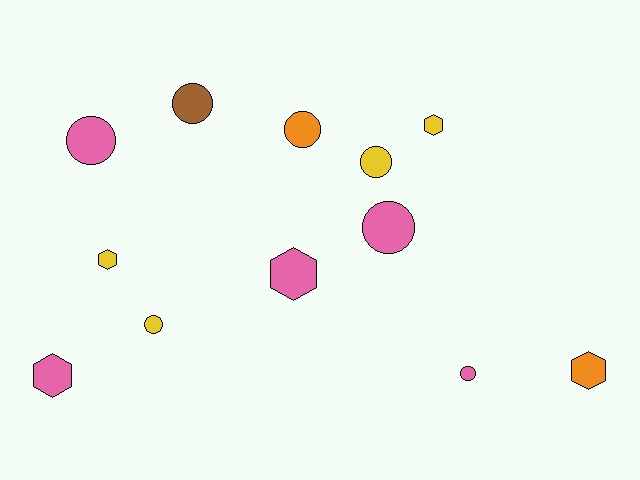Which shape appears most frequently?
Circle, with 7 objects.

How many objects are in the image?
There are 12 objects.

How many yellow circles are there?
There are 2 yellow circles.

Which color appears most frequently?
Pink, with 5 objects.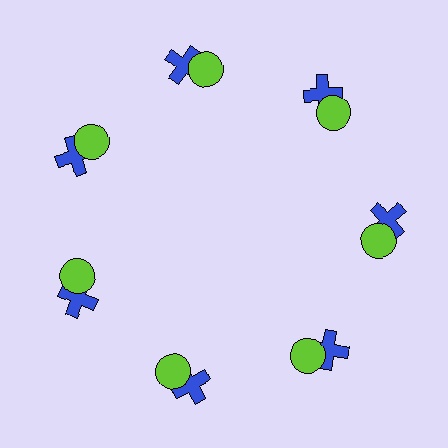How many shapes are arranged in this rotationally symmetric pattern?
There are 14 shapes, arranged in 7 groups of 2.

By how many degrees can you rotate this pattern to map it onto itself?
The pattern maps onto itself every 51 degrees of rotation.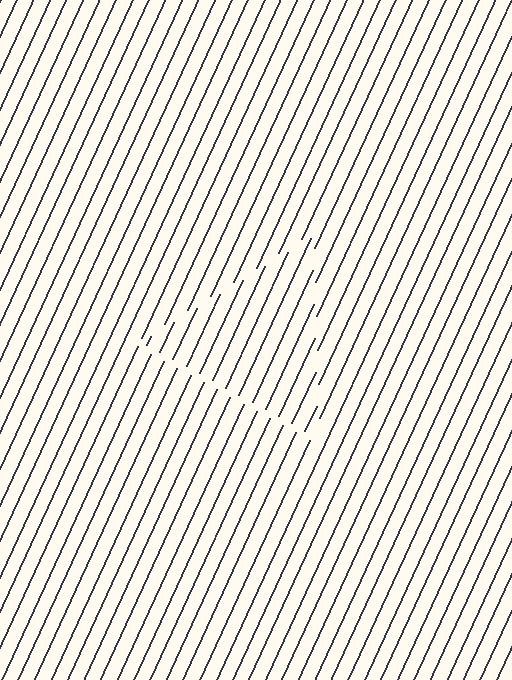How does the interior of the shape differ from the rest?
The interior of the shape contains the same grating, shifted by half a period — the contour is defined by the phase discontinuity where line-ends from the inner and outer gratings abut.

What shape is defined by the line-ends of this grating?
An illusory triangle. The interior of the shape contains the same grating, shifted by half a period — the contour is defined by the phase discontinuity where line-ends from the inner and outer gratings abut.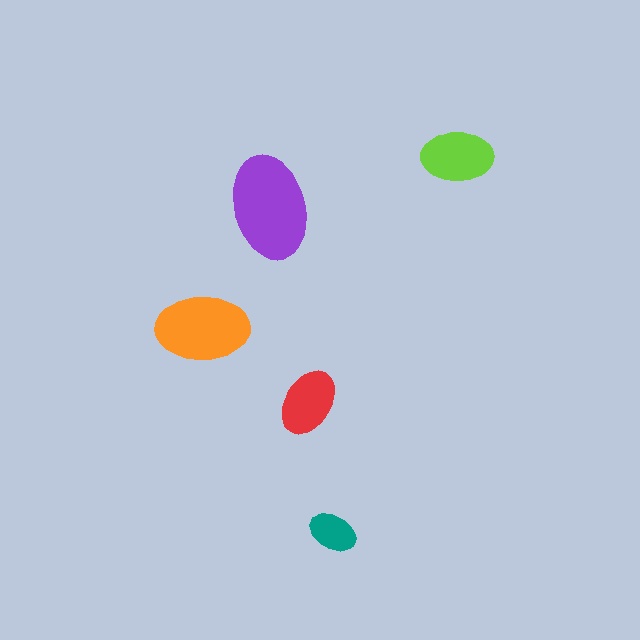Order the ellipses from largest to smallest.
the purple one, the orange one, the lime one, the red one, the teal one.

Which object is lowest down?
The teal ellipse is bottommost.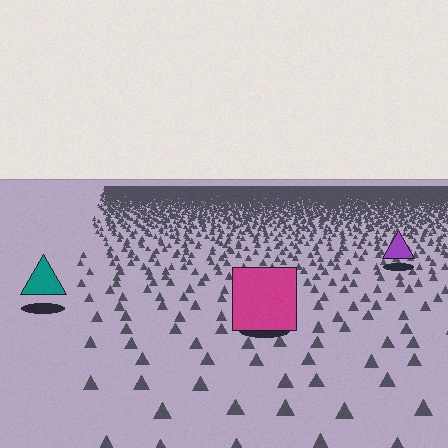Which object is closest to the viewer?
The magenta square is closest. The texture marks near it are larger and more spread out.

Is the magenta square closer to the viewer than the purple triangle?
Yes. The magenta square is closer — you can tell from the texture gradient: the ground texture is coarser near it.